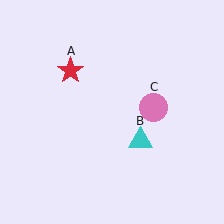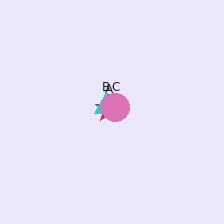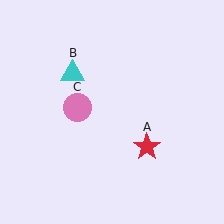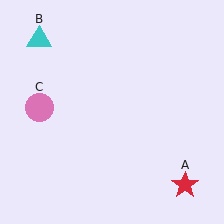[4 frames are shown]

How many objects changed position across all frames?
3 objects changed position: red star (object A), cyan triangle (object B), pink circle (object C).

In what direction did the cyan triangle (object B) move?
The cyan triangle (object B) moved up and to the left.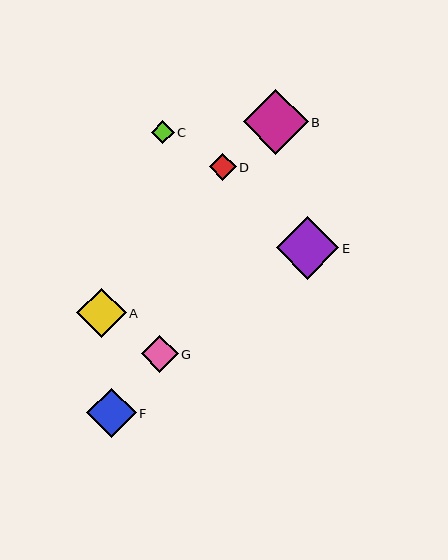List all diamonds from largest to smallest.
From largest to smallest: B, E, F, A, G, D, C.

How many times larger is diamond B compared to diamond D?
Diamond B is approximately 2.5 times the size of diamond D.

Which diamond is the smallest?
Diamond C is the smallest with a size of approximately 23 pixels.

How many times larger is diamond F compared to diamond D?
Diamond F is approximately 1.9 times the size of diamond D.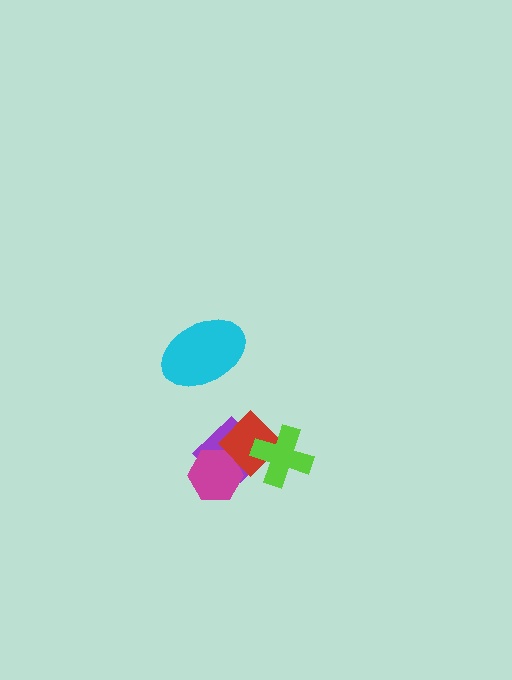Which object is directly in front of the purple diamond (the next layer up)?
The magenta hexagon is directly in front of the purple diamond.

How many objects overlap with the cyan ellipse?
0 objects overlap with the cyan ellipse.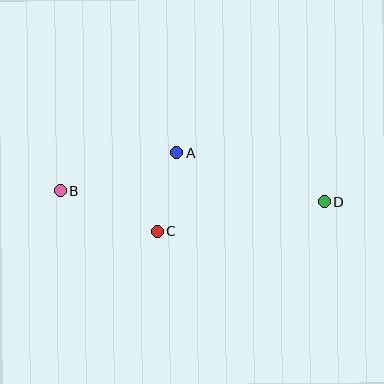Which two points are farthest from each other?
Points B and D are farthest from each other.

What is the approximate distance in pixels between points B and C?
The distance between B and C is approximately 106 pixels.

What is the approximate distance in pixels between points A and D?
The distance between A and D is approximately 156 pixels.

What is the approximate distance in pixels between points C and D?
The distance between C and D is approximately 169 pixels.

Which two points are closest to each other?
Points A and C are closest to each other.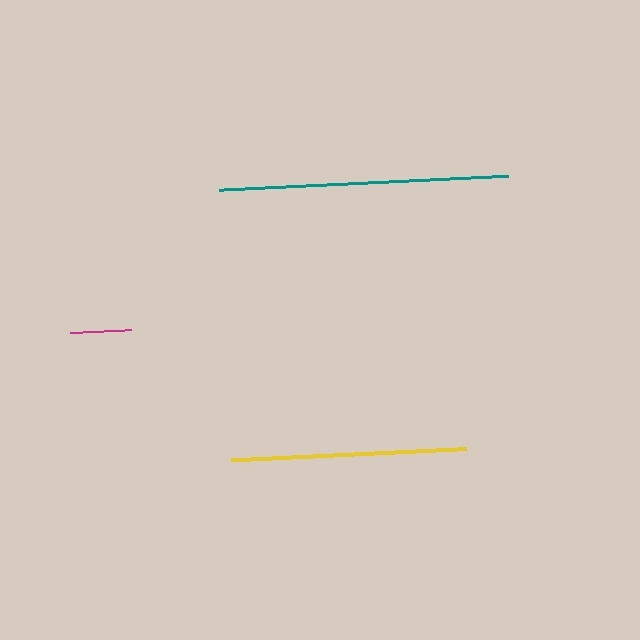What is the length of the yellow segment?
The yellow segment is approximately 236 pixels long.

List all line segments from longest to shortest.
From longest to shortest: teal, yellow, magenta.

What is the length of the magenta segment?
The magenta segment is approximately 61 pixels long.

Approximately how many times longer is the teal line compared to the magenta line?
The teal line is approximately 4.7 times the length of the magenta line.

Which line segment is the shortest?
The magenta line is the shortest at approximately 61 pixels.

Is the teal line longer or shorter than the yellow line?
The teal line is longer than the yellow line.